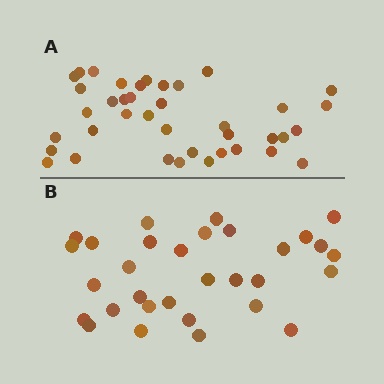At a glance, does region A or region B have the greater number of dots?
Region A (the top region) has more dots.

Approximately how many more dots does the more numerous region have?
Region A has roughly 8 or so more dots than region B.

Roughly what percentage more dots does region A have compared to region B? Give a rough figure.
About 25% more.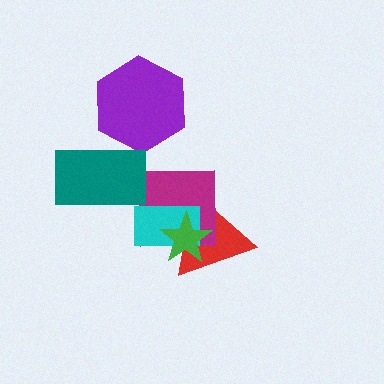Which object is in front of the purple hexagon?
The teal rectangle is in front of the purple hexagon.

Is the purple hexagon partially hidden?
Yes, it is partially covered by another shape.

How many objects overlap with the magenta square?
3 objects overlap with the magenta square.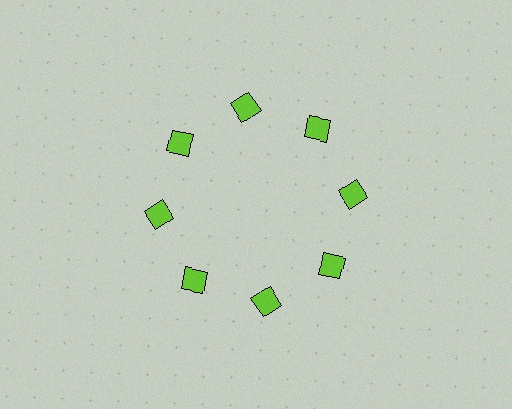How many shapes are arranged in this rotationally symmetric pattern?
There are 8 shapes, arranged in 8 groups of 1.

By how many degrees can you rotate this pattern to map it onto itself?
The pattern maps onto itself every 45 degrees of rotation.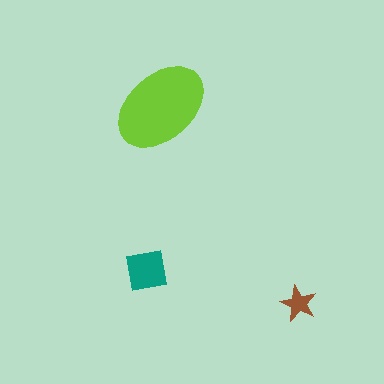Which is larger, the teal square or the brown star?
The teal square.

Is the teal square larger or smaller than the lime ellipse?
Smaller.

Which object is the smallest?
The brown star.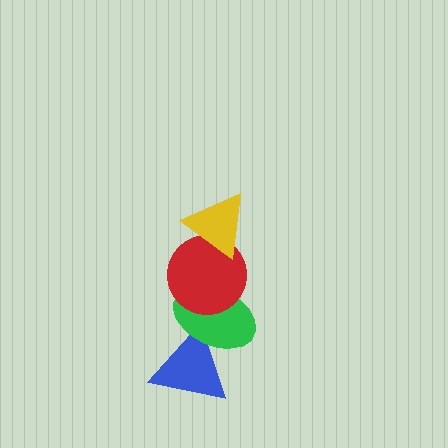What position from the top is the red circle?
The red circle is 2nd from the top.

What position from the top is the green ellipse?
The green ellipse is 3rd from the top.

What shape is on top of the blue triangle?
The green ellipse is on top of the blue triangle.